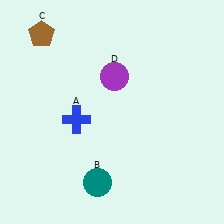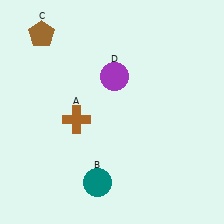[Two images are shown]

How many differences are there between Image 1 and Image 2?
There is 1 difference between the two images.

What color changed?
The cross (A) changed from blue in Image 1 to brown in Image 2.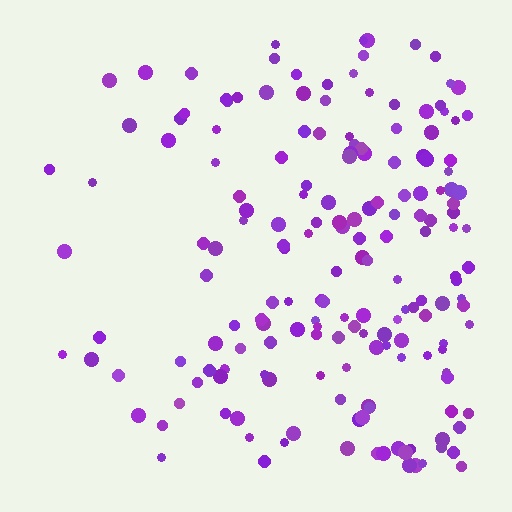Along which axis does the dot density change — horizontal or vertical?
Horizontal.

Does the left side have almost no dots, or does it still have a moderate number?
Still a moderate number, just noticeably fewer than the right.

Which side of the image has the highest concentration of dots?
The right.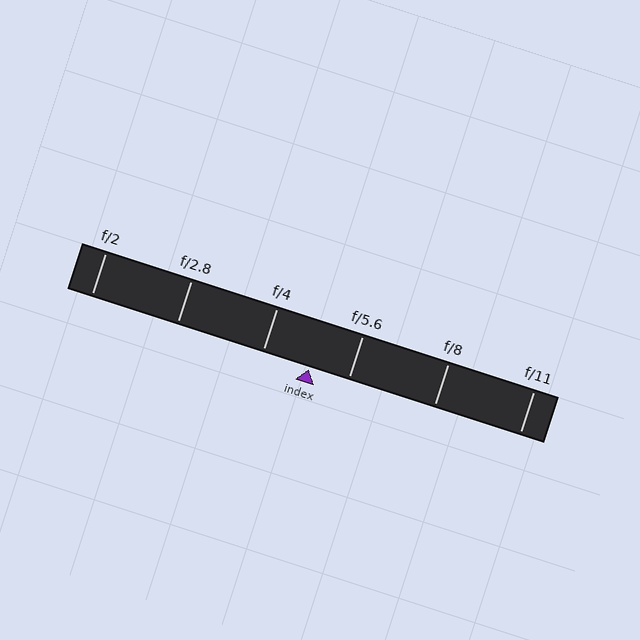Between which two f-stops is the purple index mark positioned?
The index mark is between f/4 and f/5.6.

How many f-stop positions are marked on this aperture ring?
There are 6 f-stop positions marked.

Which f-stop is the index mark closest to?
The index mark is closest to f/5.6.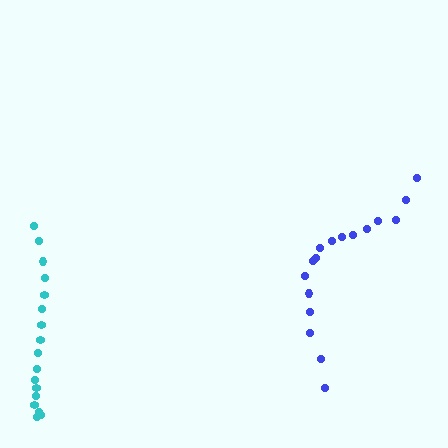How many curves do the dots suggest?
There are 2 distinct paths.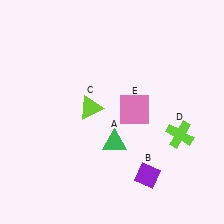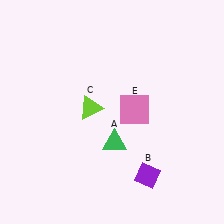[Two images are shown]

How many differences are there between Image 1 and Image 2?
There is 1 difference between the two images.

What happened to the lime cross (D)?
The lime cross (D) was removed in Image 2. It was in the bottom-right area of Image 1.